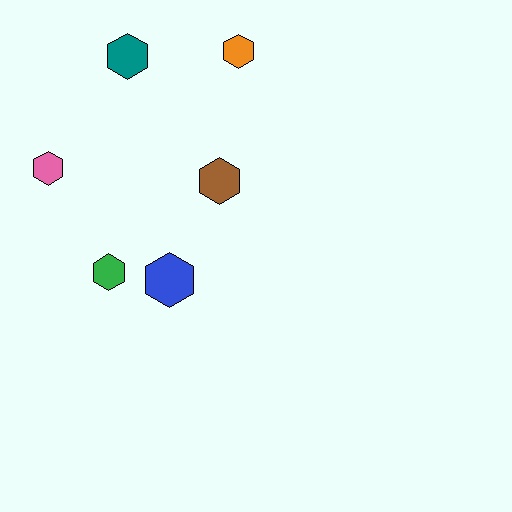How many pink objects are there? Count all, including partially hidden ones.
There is 1 pink object.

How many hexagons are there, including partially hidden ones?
There are 6 hexagons.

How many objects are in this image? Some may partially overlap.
There are 6 objects.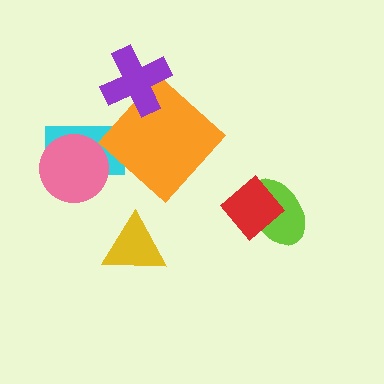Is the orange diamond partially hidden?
Yes, it is partially covered by another shape.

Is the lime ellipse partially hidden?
Yes, it is partially covered by another shape.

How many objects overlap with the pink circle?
1 object overlaps with the pink circle.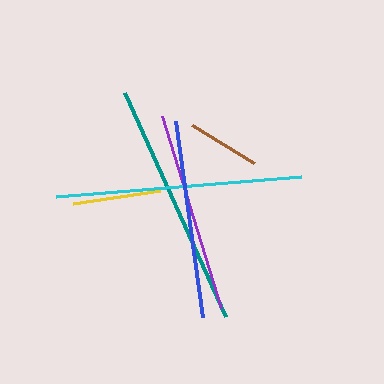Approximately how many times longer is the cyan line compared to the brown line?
The cyan line is approximately 3.4 times the length of the brown line.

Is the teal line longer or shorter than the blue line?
The teal line is longer than the blue line.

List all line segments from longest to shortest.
From longest to shortest: cyan, teal, purple, blue, yellow, brown.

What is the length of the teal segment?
The teal segment is approximately 246 pixels long.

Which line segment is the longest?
The cyan line is the longest at approximately 246 pixels.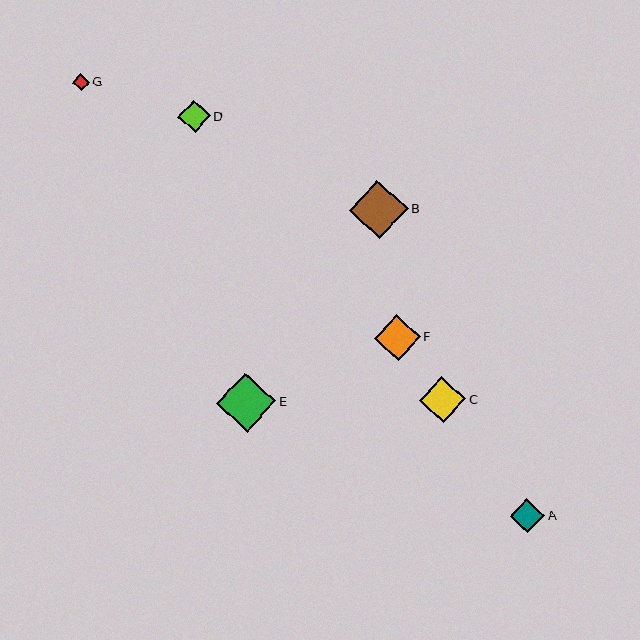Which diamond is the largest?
Diamond E is the largest with a size of approximately 59 pixels.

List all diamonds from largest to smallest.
From largest to smallest: E, B, C, F, A, D, G.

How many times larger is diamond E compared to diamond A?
Diamond E is approximately 1.7 times the size of diamond A.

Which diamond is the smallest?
Diamond G is the smallest with a size of approximately 17 pixels.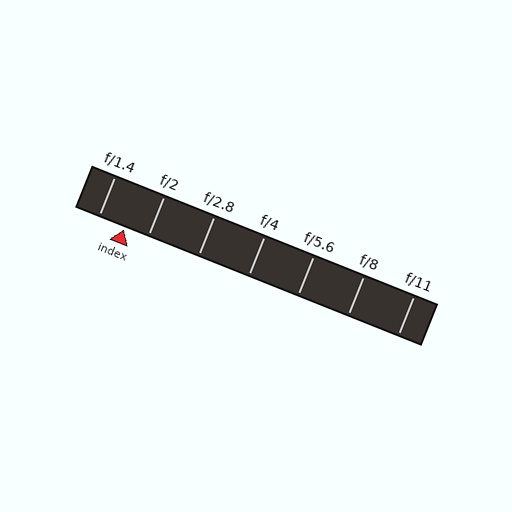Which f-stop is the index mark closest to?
The index mark is closest to f/2.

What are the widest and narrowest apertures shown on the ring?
The widest aperture shown is f/1.4 and the narrowest is f/11.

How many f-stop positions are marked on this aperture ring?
There are 7 f-stop positions marked.